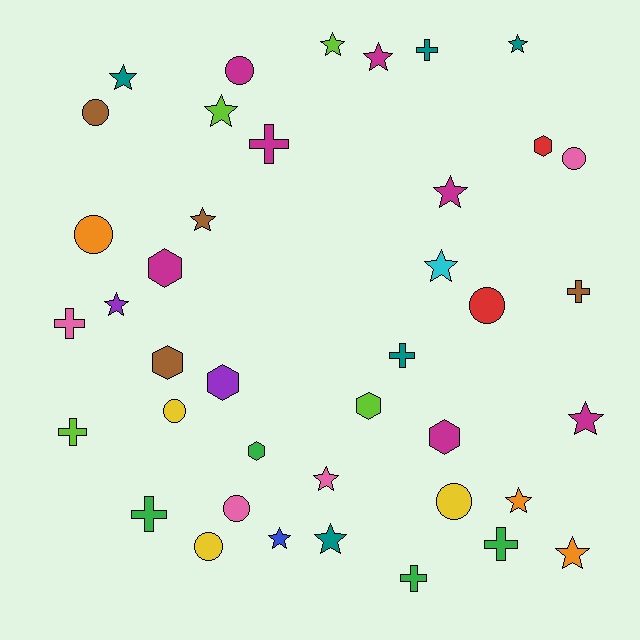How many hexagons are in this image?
There are 7 hexagons.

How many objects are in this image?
There are 40 objects.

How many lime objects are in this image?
There are 4 lime objects.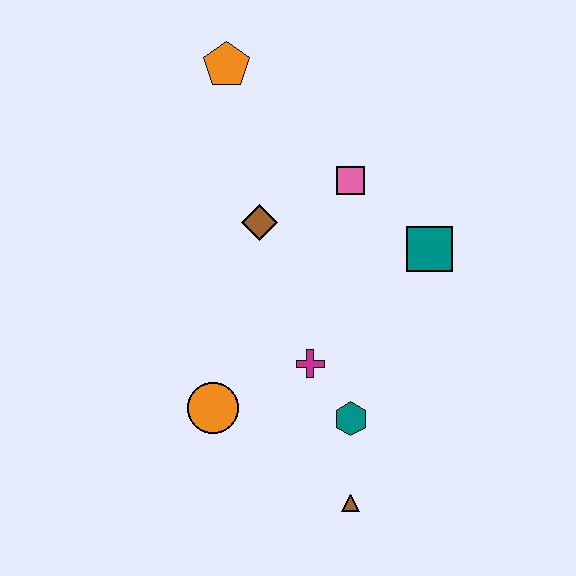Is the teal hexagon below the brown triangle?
No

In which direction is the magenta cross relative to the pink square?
The magenta cross is below the pink square.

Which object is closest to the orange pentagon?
The brown diamond is closest to the orange pentagon.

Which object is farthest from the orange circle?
The orange pentagon is farthest from the orange circle.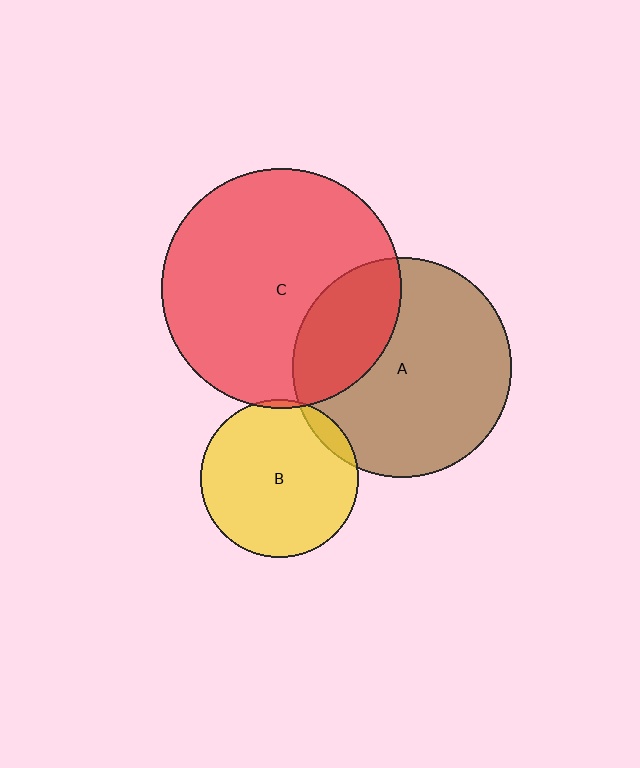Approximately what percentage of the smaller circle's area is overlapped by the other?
Approximately 5%.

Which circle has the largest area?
Circle C (red).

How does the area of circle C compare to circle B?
Approximately 2.3 times.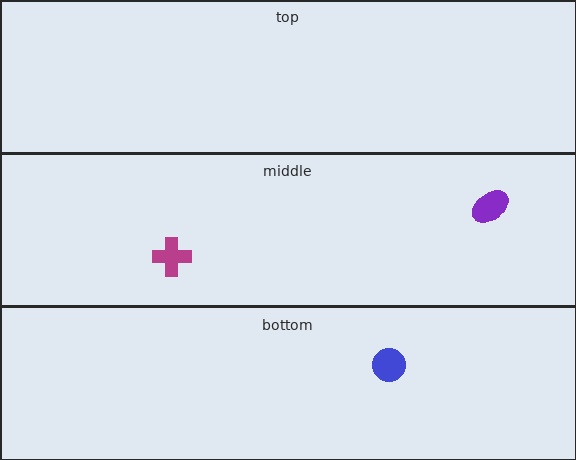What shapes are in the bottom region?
The blue circle.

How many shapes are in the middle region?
2.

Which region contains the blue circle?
The bottom region.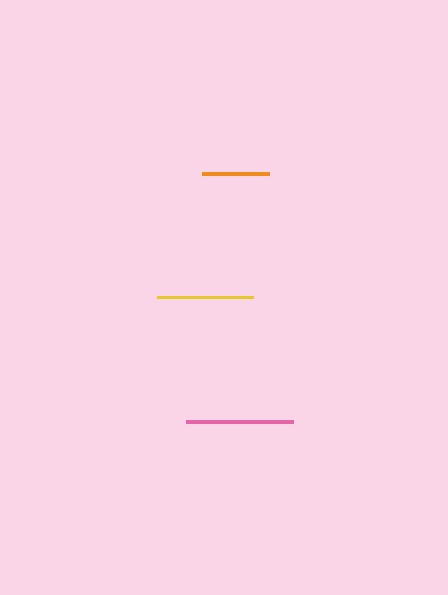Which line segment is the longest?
The pink line is the longest at approximately 107 pixels.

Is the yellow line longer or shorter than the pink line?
The pink line is longer than the yellow line.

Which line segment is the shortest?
The orange line is the shortest at approximately 67 pixels.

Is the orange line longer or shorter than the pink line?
The pink line is longer than the orange line.